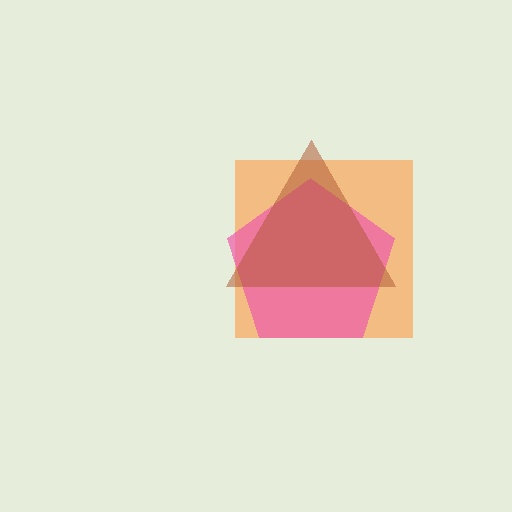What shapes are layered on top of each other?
The layered shapes are: an orange square, a pink pentagon, a brown triangle.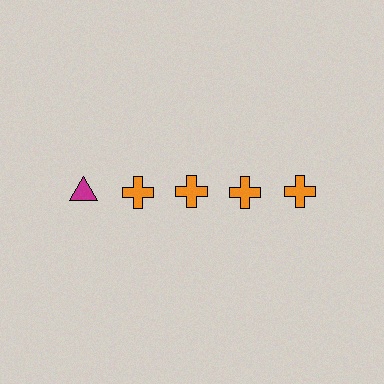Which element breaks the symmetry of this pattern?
The magenta triangle in the top row, leftmost column breaks the symmetry. All other shapes are orange crosses.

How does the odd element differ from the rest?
It differs in both color (magenta instead of orange) and shape (triangle instead of cross).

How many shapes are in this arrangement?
There are 5 shapes arranged in a grid pattern.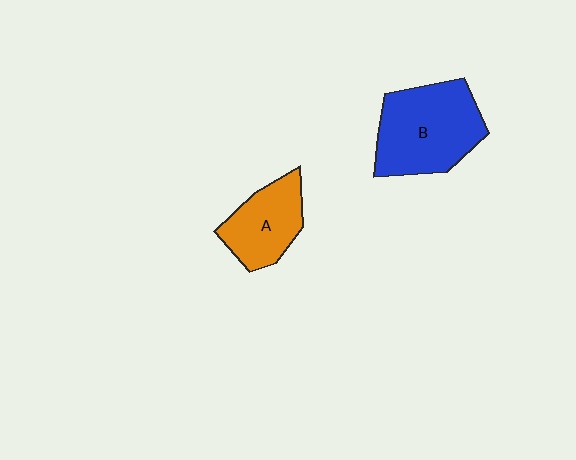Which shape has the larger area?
Shape B (blue).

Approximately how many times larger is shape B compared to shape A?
Approximately 1.6 times.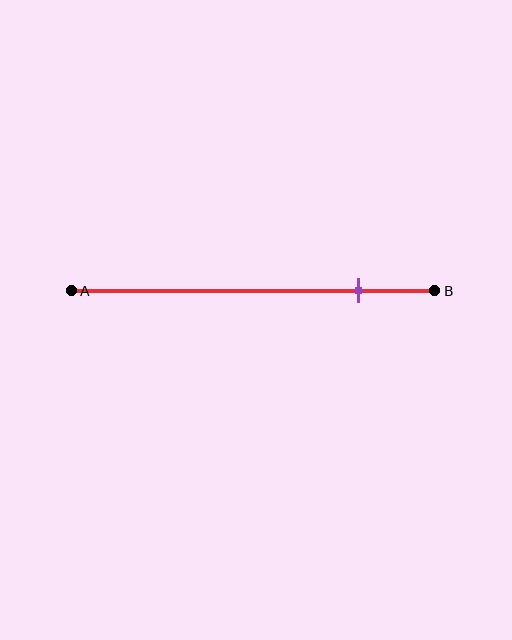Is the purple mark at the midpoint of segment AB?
No, the mark is at about 80% from A, not at the 50% midpoint.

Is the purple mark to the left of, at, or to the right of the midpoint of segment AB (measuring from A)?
The purple mark is to the right of the midpoint of segment AB.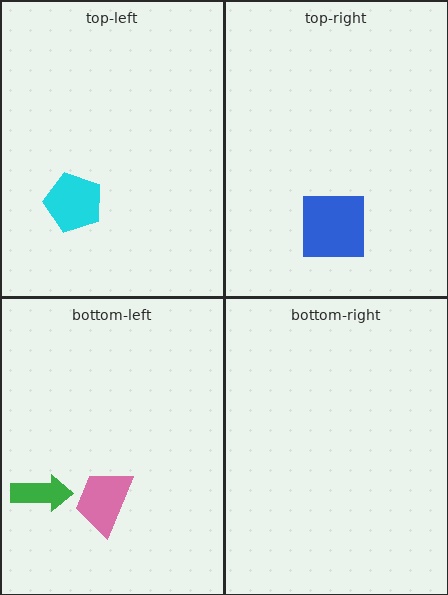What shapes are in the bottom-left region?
The green arrow, the pink trapezoid.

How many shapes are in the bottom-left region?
2.